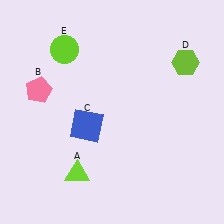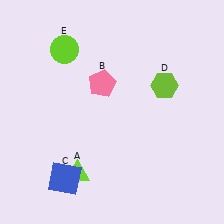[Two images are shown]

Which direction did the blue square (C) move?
The blue square (C) moved down.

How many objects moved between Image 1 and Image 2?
3 objects moved between the two images.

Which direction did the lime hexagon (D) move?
The lime hexagon (D) moved down.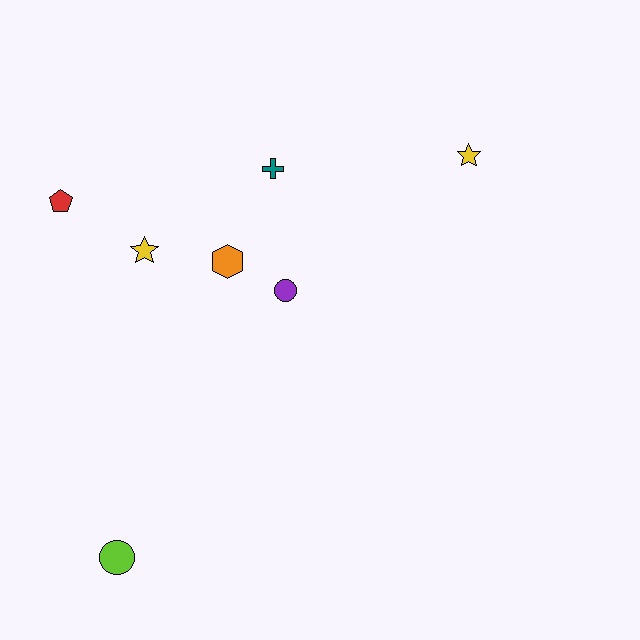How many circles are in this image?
There are 2 circles.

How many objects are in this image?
There are 7 objects.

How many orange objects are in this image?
There is 1 orange object.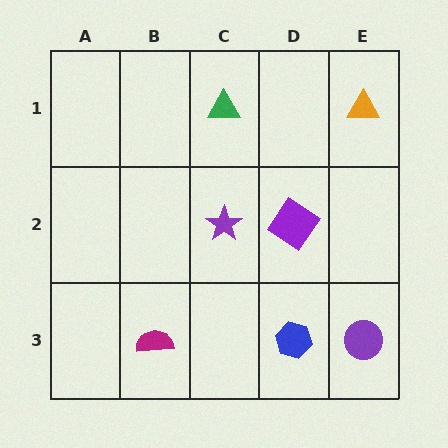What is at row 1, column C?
A green triangle.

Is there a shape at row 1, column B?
No, that cell is empty.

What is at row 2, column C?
A purple star.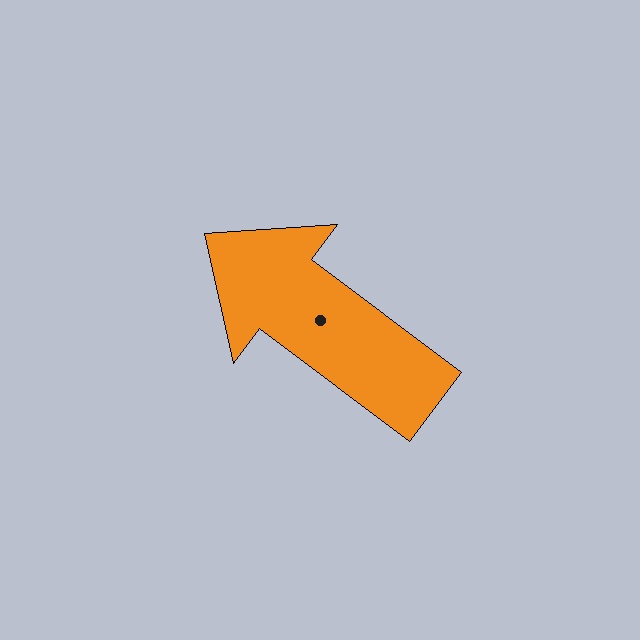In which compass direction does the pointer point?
Northwest.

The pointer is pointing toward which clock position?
Roughly 10 o'clock.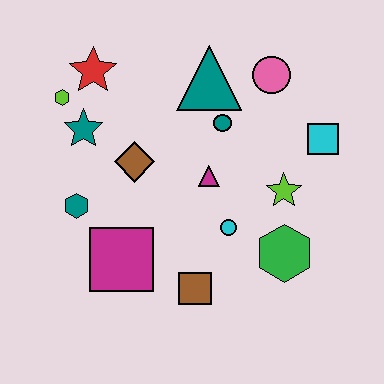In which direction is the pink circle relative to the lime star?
The pink circle is above the lime star.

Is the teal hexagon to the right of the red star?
No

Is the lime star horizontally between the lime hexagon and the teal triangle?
No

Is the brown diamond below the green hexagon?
No